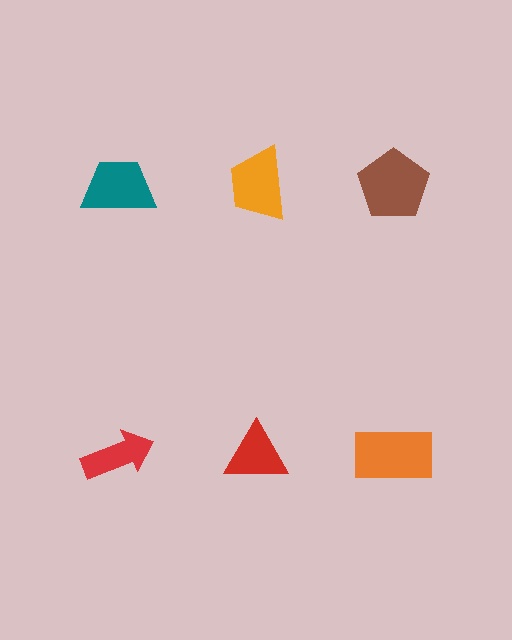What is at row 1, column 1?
A teal trapezoid.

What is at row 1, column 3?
A brown pentagon.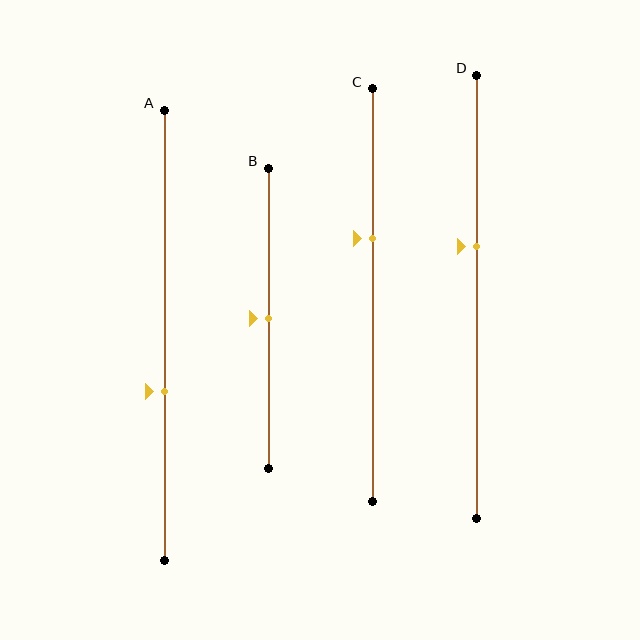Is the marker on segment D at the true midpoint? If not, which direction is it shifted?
No, the marker on segment D is shifted upward by about 11% of the segment length.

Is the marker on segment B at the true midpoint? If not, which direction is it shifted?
Yes, the marker on segment B is at the true midpoint.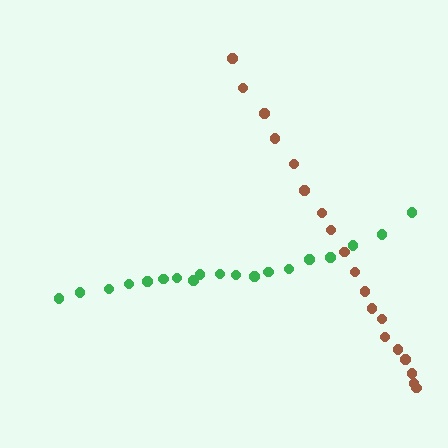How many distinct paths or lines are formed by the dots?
There are 2 distinct paths.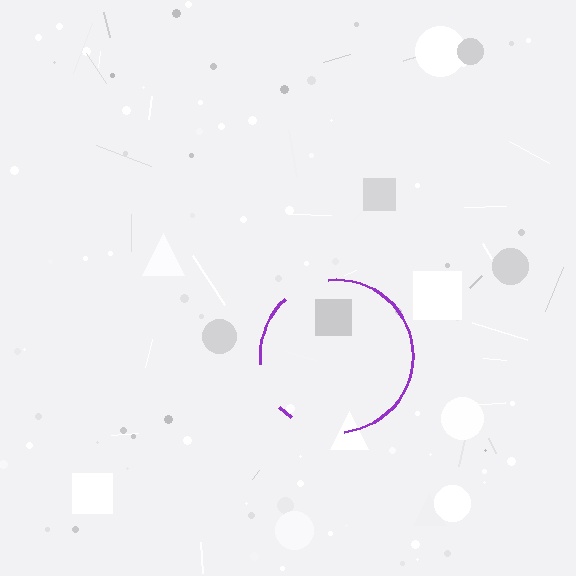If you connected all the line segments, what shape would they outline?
They would outline a circle.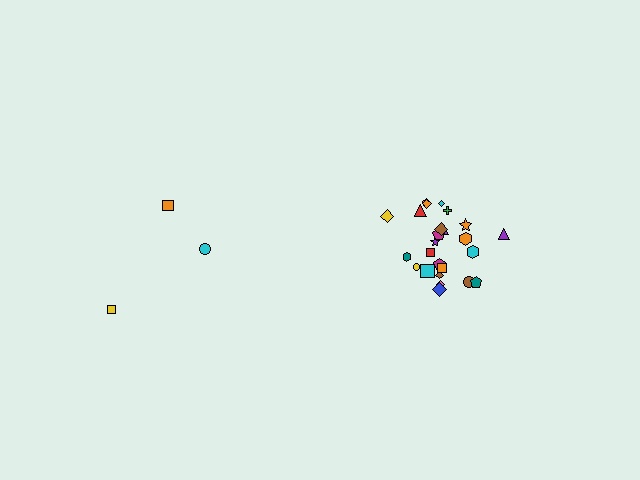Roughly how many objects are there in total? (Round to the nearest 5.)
Roughly 30 objects in total.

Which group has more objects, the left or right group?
The right group.